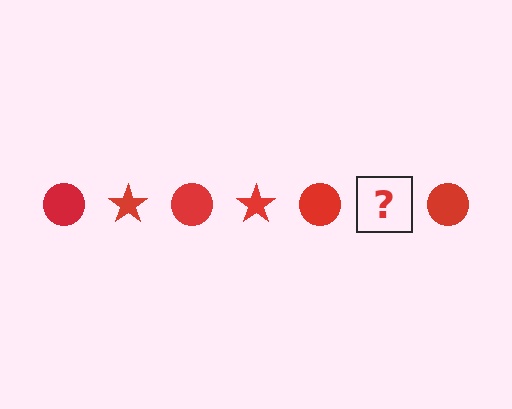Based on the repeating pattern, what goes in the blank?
The blank should be a red star.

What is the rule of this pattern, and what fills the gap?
The rule is that the pattern cycles through circle, star shapes in red. The gap should be filled with a red star.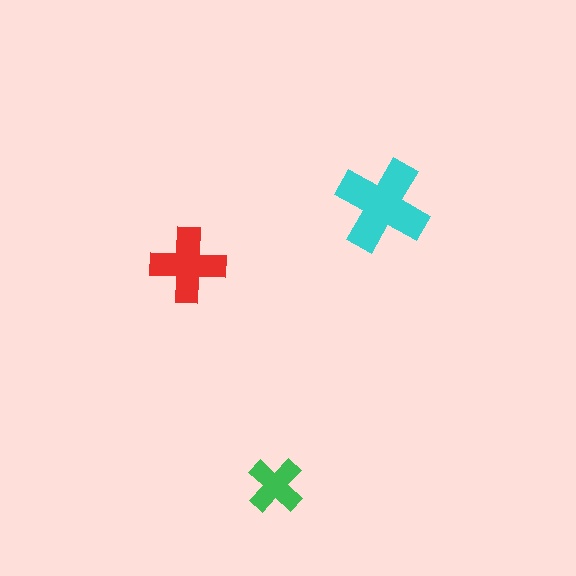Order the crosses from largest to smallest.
the cyan one, the red one, the green one.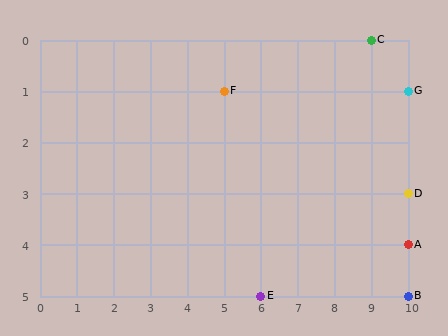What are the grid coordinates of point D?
Point D is at grid coordinates (10, 3).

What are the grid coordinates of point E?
Point E is at grid coordinates (6, 5).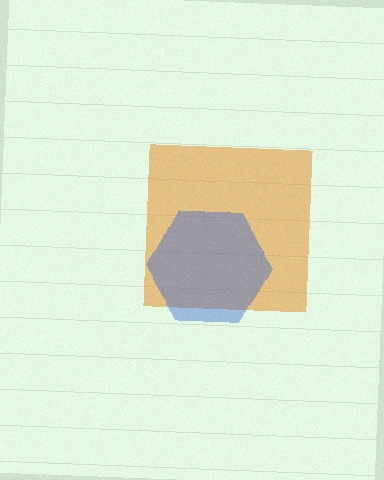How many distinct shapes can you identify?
There are 2 distinct shapes: an orange square, a blue hexagon.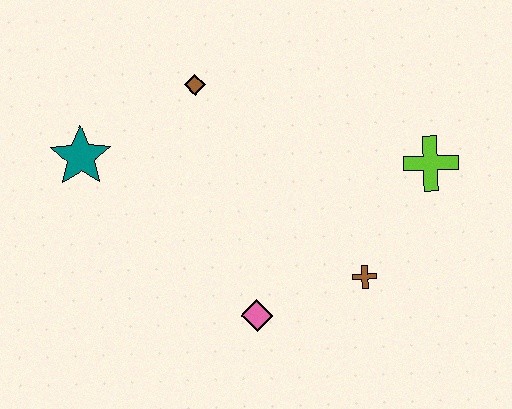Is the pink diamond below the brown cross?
Yes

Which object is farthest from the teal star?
The lime cross is farthest from the teal star.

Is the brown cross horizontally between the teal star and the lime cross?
Yes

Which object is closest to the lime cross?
The brown cross is closest to the lime cross.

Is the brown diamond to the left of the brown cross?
Yes